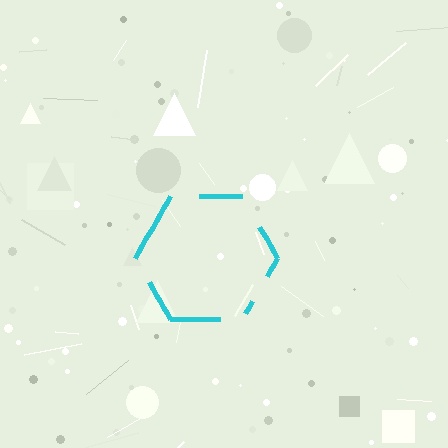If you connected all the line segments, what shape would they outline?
They would outline a hexagon.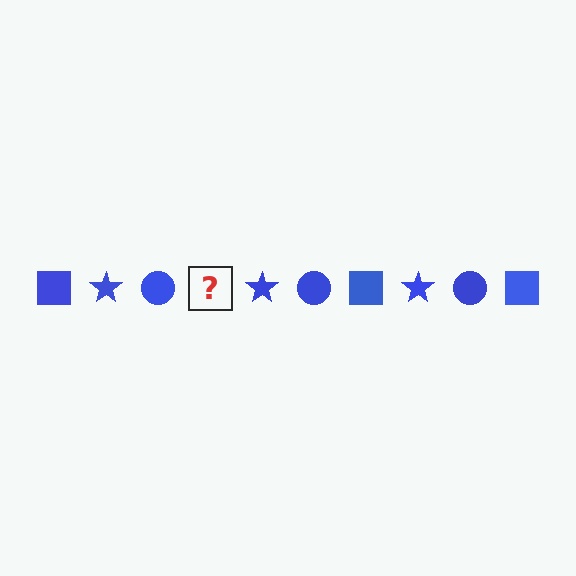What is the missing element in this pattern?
The missing element is a blue square.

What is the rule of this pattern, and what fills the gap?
The rule is that the pattern cycles through square, star, circle shapes in blue. The gap should be filled with a blue square.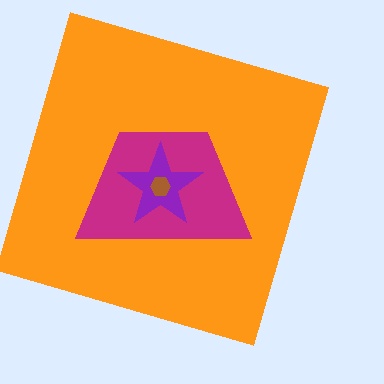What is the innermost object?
The brown hexagon.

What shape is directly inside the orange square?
The magenta trapezoid.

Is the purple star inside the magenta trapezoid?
Yes.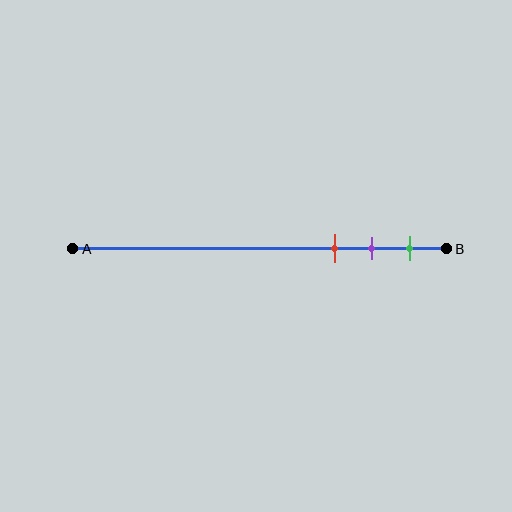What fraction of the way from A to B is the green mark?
The green mark is approximately 90% (0.9) of the way from A to B.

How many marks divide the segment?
There are 3 marks dividing the segment.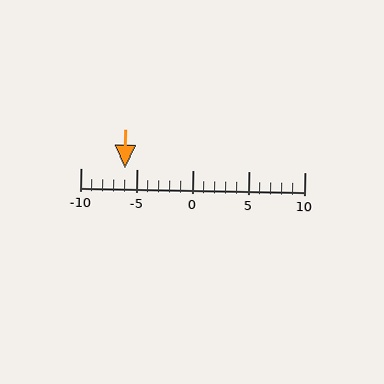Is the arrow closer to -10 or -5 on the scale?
The arrow is closer to -5.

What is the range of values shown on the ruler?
The ruler shows values from -10 to 10.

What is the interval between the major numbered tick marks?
The major tick marks are spaced 5 units apart.